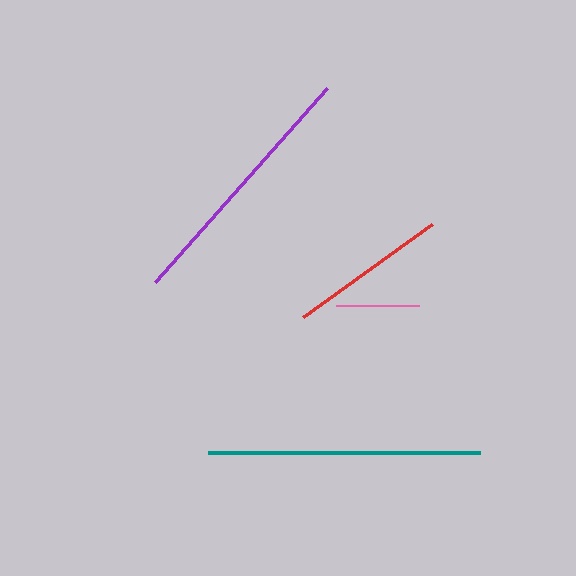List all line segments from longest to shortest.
From longest to shortest: teal, purple, red, pink.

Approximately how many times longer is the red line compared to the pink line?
The red line is approximately 1.9 times the length of the pink line.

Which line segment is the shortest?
The pink line is the shortest at approximately 83 pixels.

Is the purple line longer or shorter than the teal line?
The teal line is longer than the purple line.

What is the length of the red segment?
The red segment is approximately 159 pixels long.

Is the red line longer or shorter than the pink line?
The red line is longer than the pink line.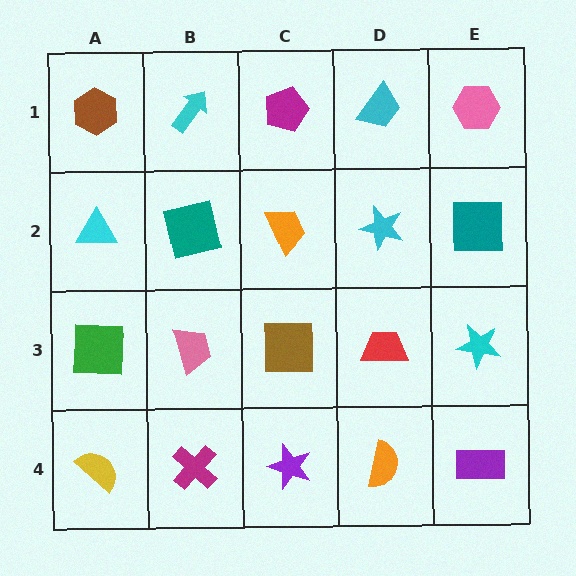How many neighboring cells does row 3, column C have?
4.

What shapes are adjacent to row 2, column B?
A cyan arrow (row 1, column B), a pink trapezoid (row 3, column B), a cyan triangle (row 2, column A), an orange trapezoid (row 2, column C).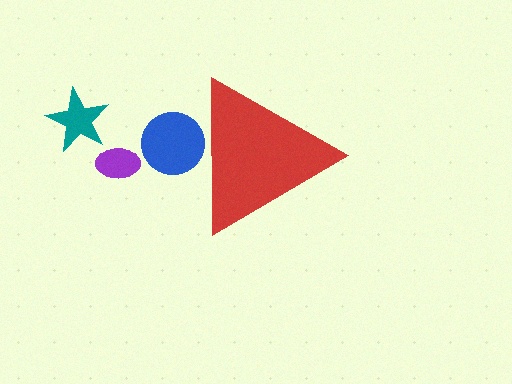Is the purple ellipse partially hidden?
No, the purple ellipse is fully visible.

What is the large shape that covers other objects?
A red triangle.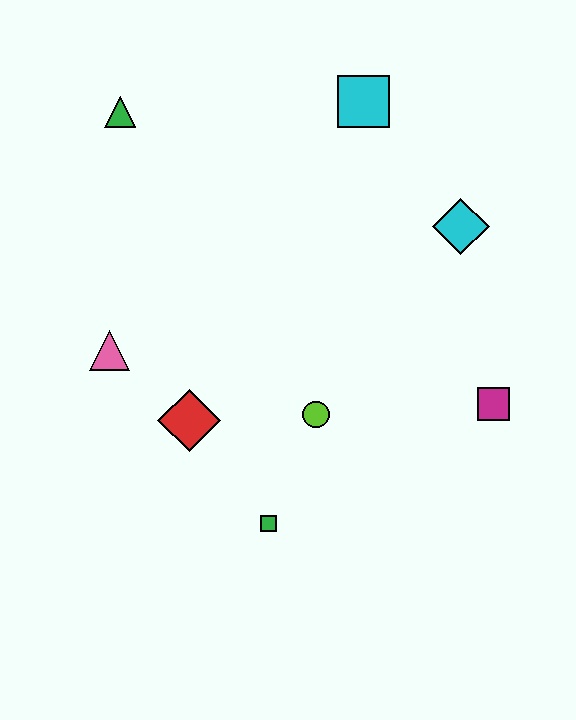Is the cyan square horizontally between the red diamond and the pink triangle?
No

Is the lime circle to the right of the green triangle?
Yes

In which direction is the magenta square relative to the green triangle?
The magenta square is to the right of the green triangle.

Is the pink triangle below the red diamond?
No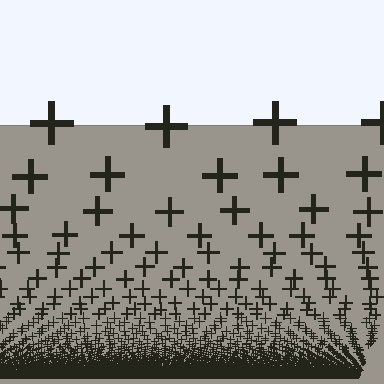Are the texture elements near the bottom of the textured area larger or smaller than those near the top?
Smaller. The gradient is inverted — elements near the bottom are smaller and denser.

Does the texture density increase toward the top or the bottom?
Density increases toward the bottom.